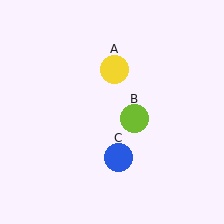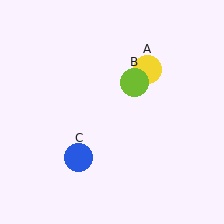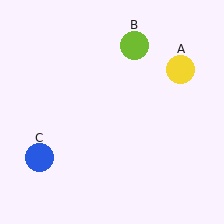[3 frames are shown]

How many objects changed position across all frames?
3 objects changed position: yellow circle (object A), lime circle (object B), blue circle (object C).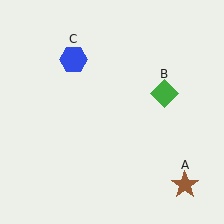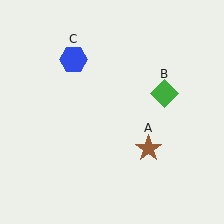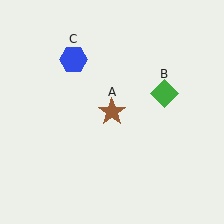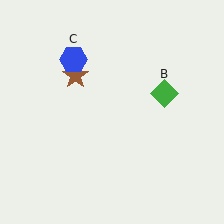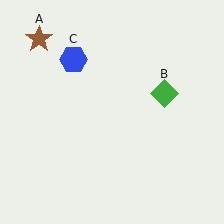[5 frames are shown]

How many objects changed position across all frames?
1 object changed position: brown star (object A).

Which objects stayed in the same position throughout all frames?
Green diamond (object B) and blue hexagon (object C) remained stationary.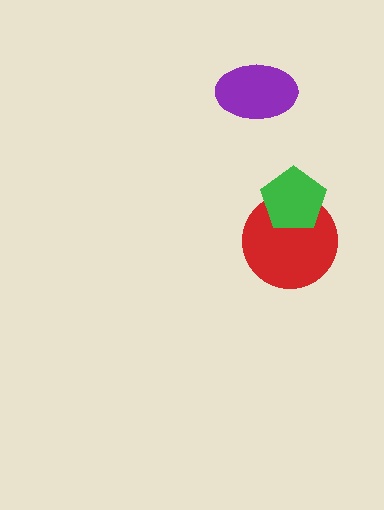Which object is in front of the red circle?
The green pentagon is in front of the red circle.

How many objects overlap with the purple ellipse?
0 objects overlap with the purple ellipse.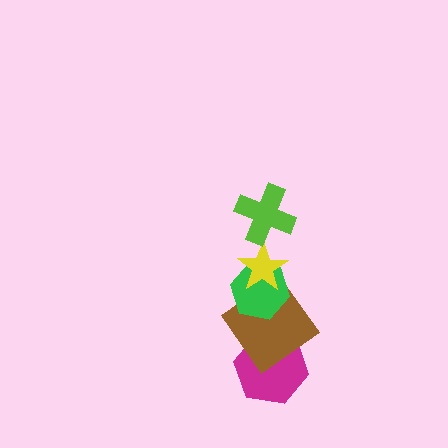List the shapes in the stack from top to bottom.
From top to bottom: the lime cross, the yellow star, the green hexagon, the brown diamond, the magenta hexagon.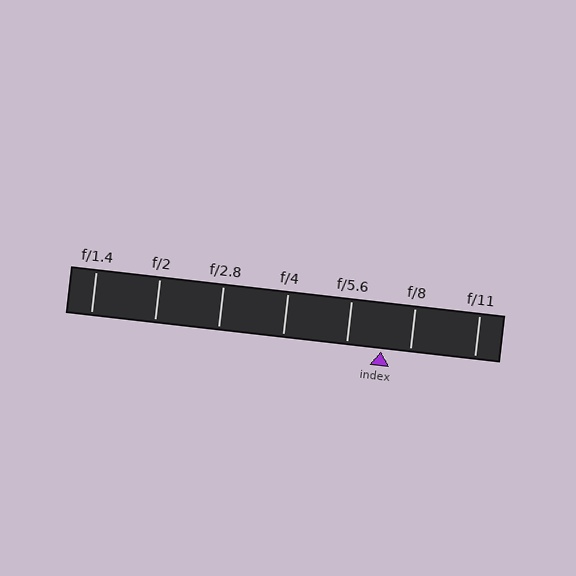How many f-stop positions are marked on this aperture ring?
There are 7 f-stop positions marked.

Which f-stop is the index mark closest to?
The index mark is closest to f/8.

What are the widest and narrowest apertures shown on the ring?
The widest aperture shown is f/1.4 and the narrowest is f/11.